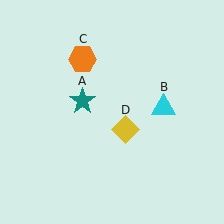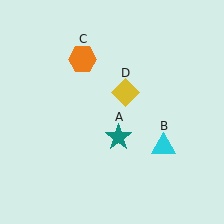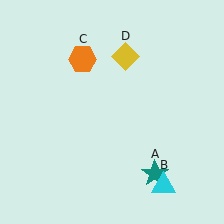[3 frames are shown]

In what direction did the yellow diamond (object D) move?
The yellow diamond (object D) moved up.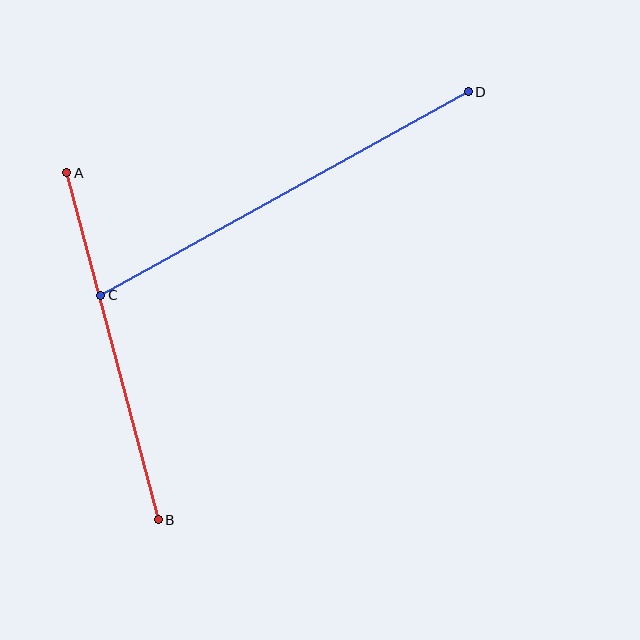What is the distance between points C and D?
The distance is approximately 420 pixels.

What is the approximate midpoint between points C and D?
The midpoint is at approximately (285, 193) pixels.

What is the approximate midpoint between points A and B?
The midpoint is at approximately (112, 346) pixels.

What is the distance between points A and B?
The distance is approximately 359 pixels.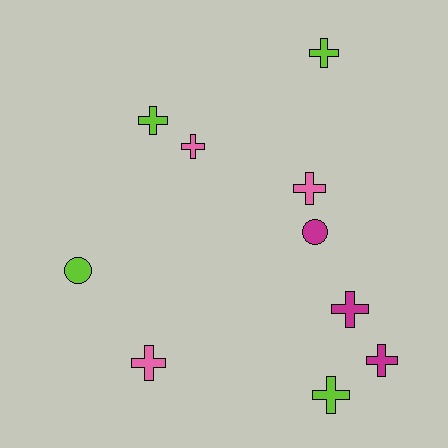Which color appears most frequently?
Lime, with 4 objects.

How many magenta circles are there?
There is 1 magenta circle.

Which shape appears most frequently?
Cross, with 8 objects.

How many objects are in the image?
There are 10 objects.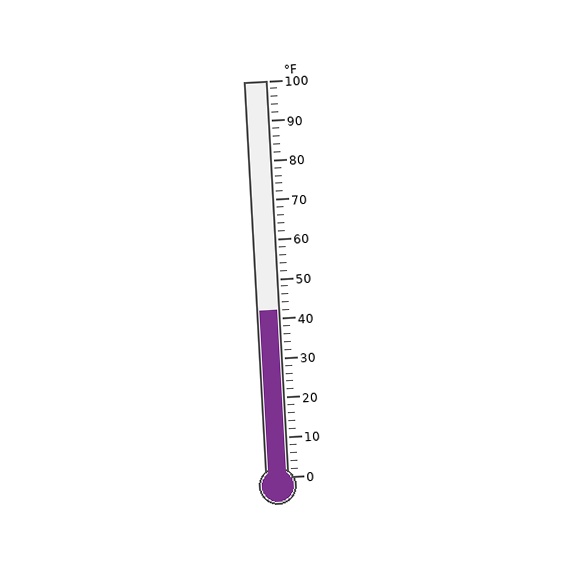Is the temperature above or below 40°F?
The temperature is above 40°F.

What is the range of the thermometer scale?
The thermometer scale ranges from 0°F to 100°F.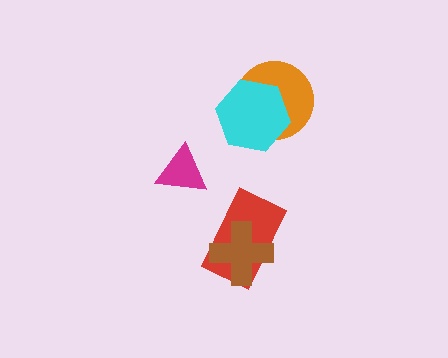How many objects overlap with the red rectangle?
1 object overlaps with the red rectangle.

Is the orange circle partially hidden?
Yes, it is partially covered by another shape.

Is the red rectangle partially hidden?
Yes, it is partially covered by another shape.